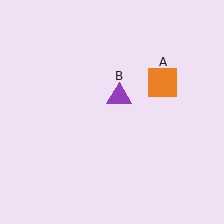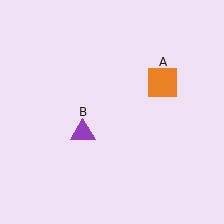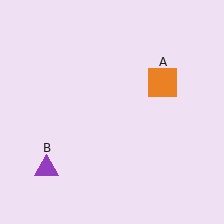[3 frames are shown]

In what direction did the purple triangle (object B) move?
The purple triangle (object B) moved down and to the left.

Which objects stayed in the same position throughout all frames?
Orange square (object A) remained stationary.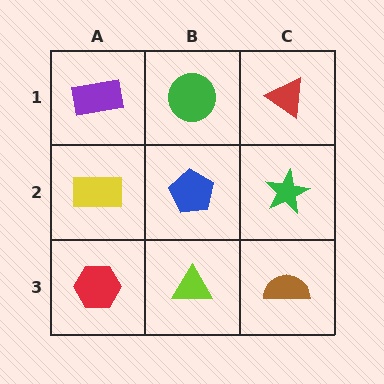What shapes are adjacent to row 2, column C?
A red triangle (row 1, column C), a brown semicircle (row 3, column C), a blue pentagon (row 2, column B).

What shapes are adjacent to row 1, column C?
A green star (row 2, column C), a green circle (row 1, column B).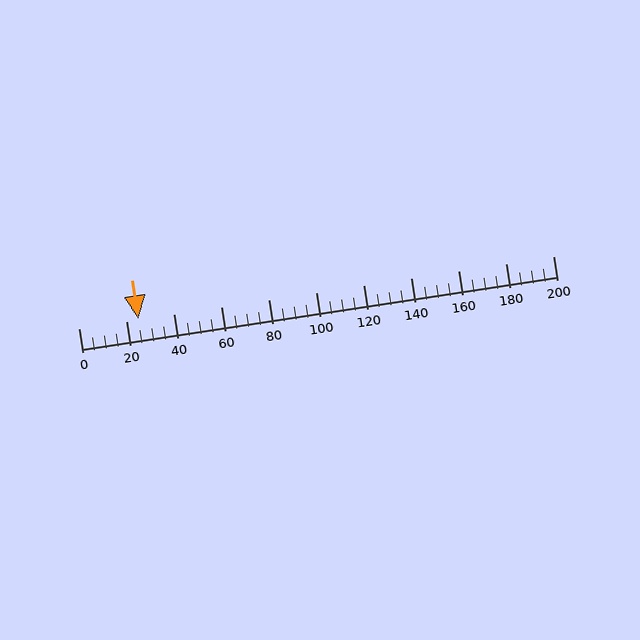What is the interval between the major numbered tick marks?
The major tick marks are spaced 20 units apart.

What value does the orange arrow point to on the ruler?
The orange arrow points to approximately 25.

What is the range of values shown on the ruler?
The ruler shows values from 0 to 200.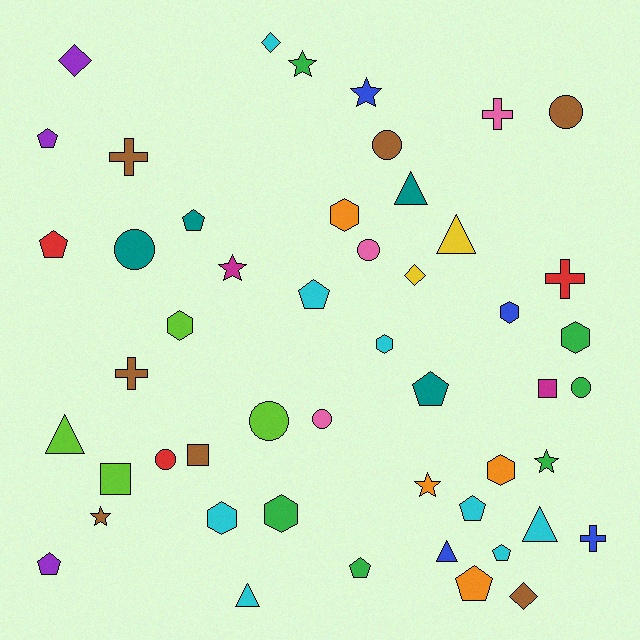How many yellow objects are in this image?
There are 2 yellow objects.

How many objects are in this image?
There are 50 objects.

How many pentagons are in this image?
There are 10 pentagons.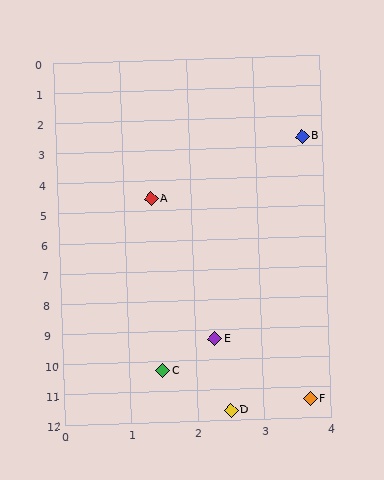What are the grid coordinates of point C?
Point C is at approximately (1.5, 10.3).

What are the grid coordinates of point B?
Point B is at approximately (3.7, 2.7).